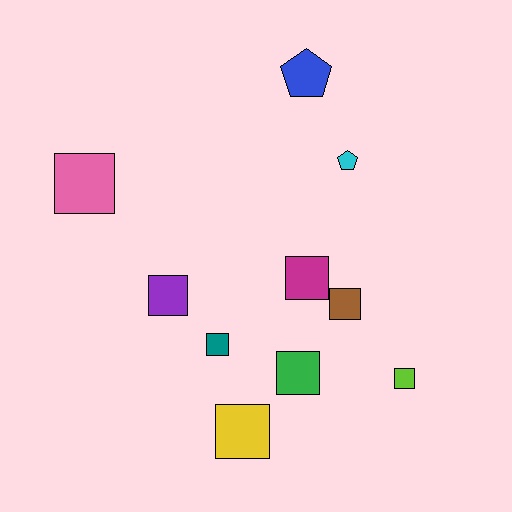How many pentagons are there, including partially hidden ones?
There are 2 pentagons.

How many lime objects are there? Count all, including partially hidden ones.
There is 1 lime object.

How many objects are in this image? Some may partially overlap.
There are 10 objects.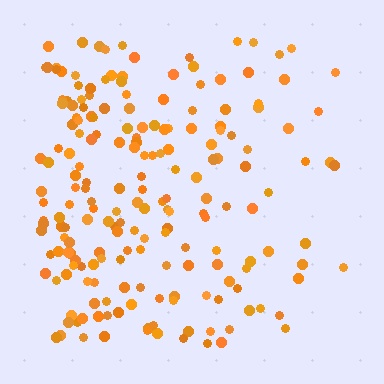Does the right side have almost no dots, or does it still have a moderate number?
Still a moderate number, just noticeably fewer than the left.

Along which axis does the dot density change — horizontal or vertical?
Horizontal.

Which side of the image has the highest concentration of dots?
The left.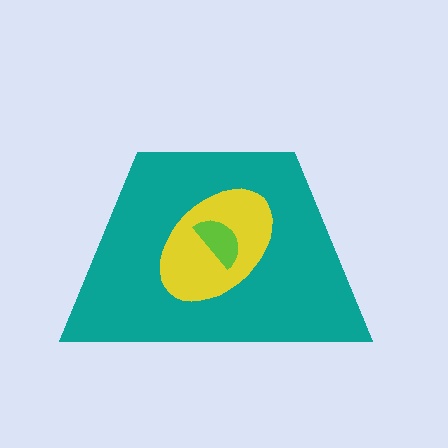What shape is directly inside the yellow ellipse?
The lime semicircle.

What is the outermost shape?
The teal trapezoid.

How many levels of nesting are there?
3.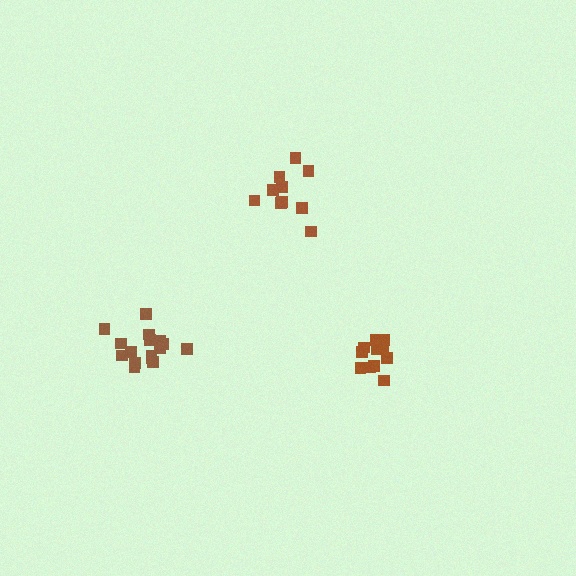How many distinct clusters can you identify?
There are 3 distinct clusters.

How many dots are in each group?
Group 1: 10 dots, Group 2: 16 dots, Group 3: 11 dots (37 total).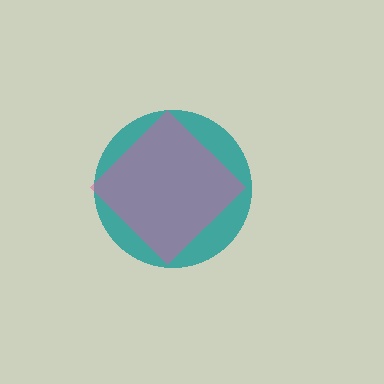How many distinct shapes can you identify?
There are 2 distinct shapes: a teal circle, a pink diamond.